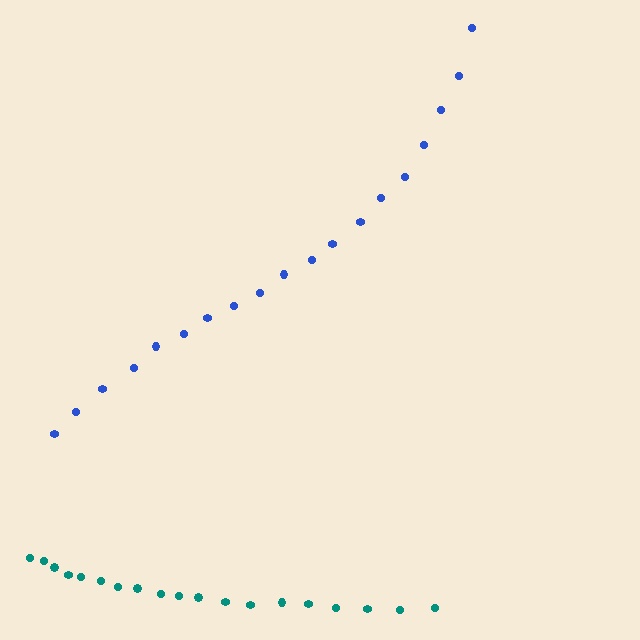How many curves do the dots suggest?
There are 2 distinct paths.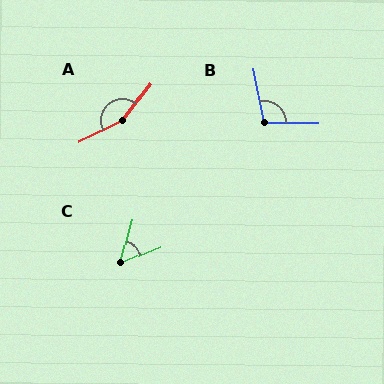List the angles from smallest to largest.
C (52°), B (101°), A (155°).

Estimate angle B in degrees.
Approximately 101 degrees.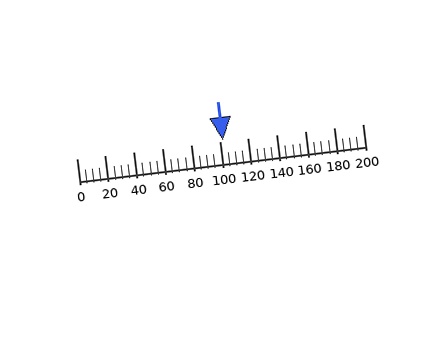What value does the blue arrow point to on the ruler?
The blue arrow points to approximately 103.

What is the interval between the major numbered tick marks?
The major tick marks are spaced 20 units apart.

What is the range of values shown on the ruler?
The ruler shows values from 0 to 200.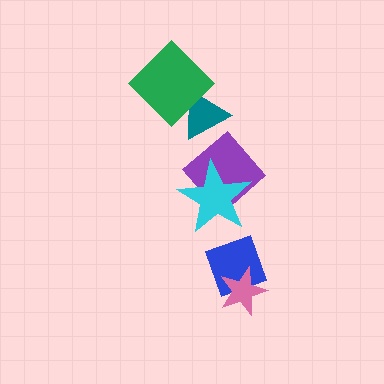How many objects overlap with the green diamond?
1 object overlaps with the green diamond.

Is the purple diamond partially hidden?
Yes, it is partially covered by another shape.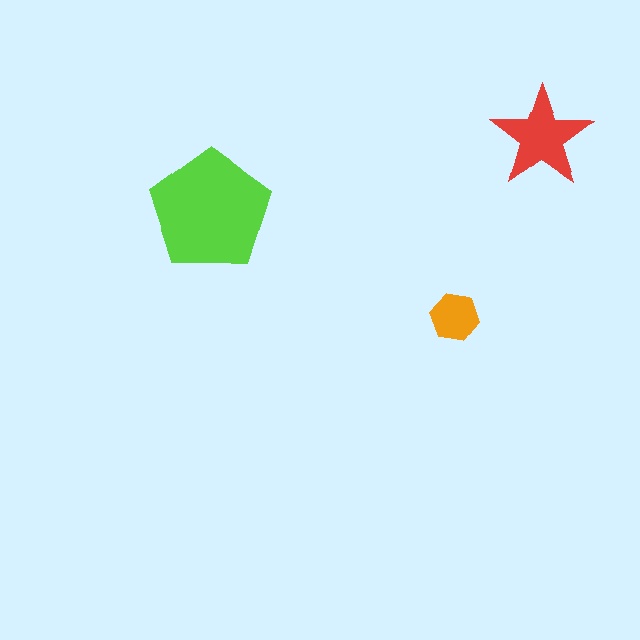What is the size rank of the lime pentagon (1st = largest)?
1st.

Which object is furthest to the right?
The red star is rightmost.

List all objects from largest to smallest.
The lime pentagon, the red star, the orange hexagon.